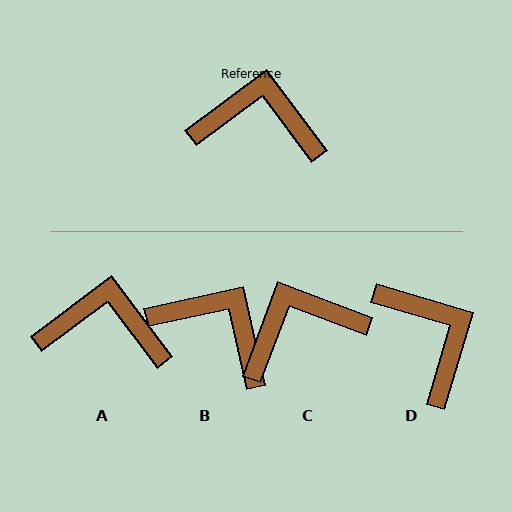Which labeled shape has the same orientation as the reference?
A.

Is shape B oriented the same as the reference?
No, it is off by about 24 degrees.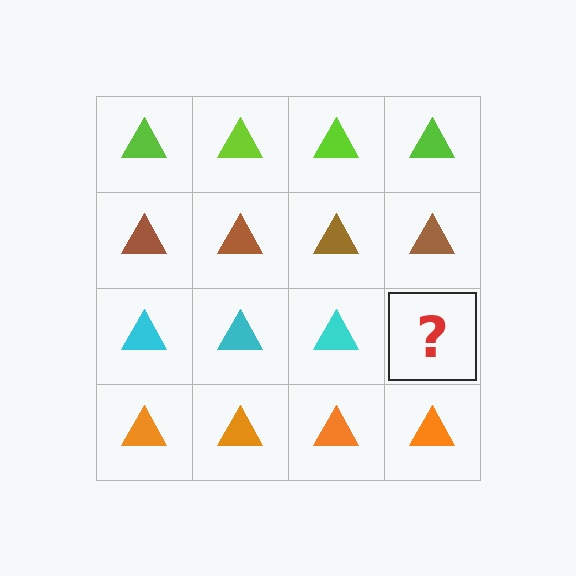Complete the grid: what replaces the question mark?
The question mark should be replaced with a cyan triangle.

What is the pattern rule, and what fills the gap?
The rule is that each row has a consistent color. The gap should be filled with a cyan triangle.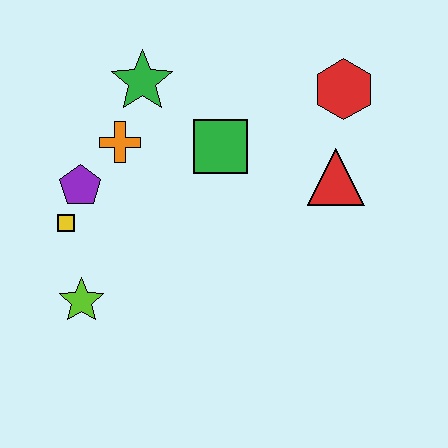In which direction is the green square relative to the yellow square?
The green square is to the right of the yellow square.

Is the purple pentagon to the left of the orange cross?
Yes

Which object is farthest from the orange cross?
The red hexagon is farthest from the orange cross.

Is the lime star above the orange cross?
No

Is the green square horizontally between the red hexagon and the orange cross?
Yes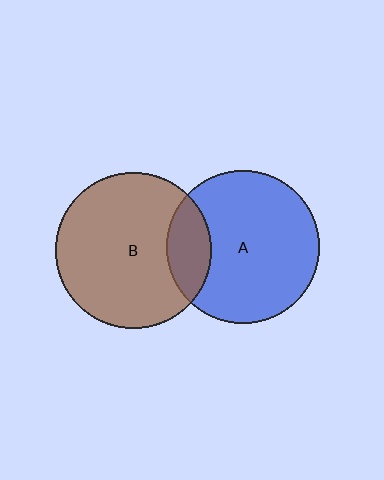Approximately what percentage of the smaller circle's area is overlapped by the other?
Approximately 20%.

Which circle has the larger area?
Circle B (brown).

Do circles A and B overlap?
Yes.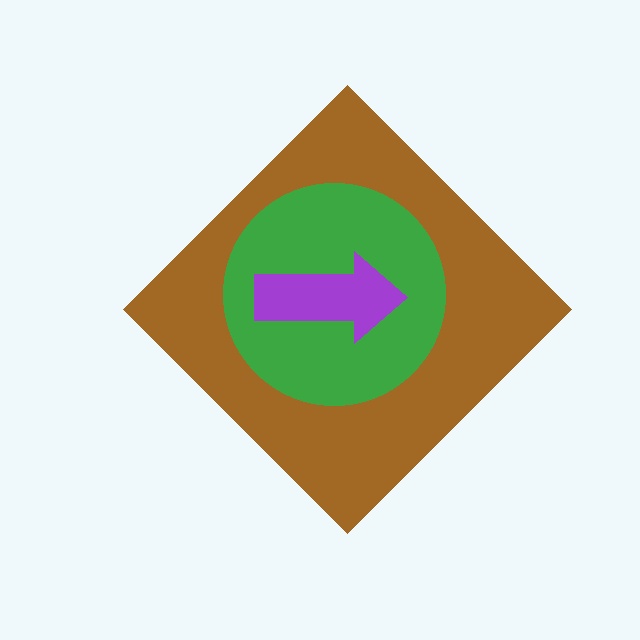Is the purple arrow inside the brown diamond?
Yes.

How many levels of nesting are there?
3.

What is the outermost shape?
The brown diamond.